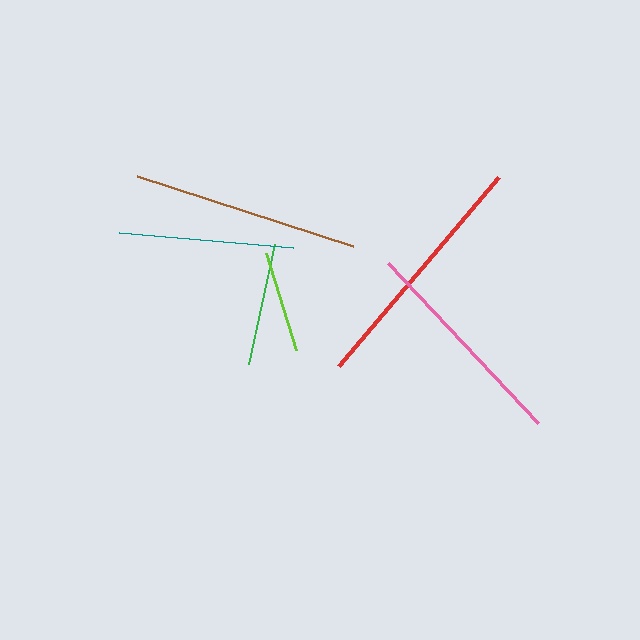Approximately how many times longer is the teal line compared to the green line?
The teal line is approximately 1.4 times the length of the green line.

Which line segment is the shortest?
The lime line is the shortest at approximately 101 pixels.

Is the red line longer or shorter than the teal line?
The red line is longer than the teal line.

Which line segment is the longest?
The red line is the longest at approximately 248 pixels.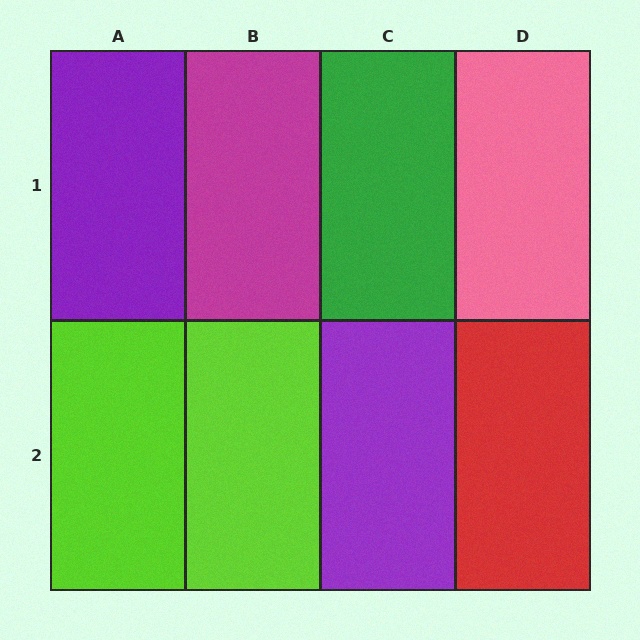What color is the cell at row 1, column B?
Magenta.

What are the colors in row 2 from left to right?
Lime, lime, purple, red.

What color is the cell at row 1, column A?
Purple.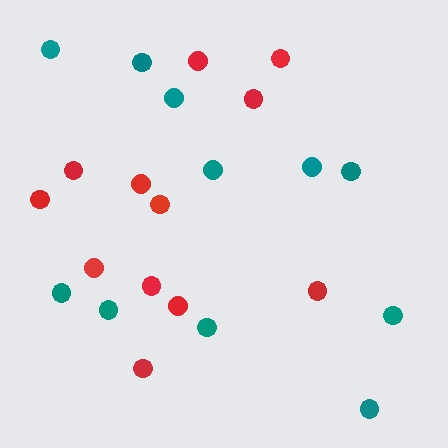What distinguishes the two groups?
There are 2 groups: one group of red circles (12) and one group of teal circles (11).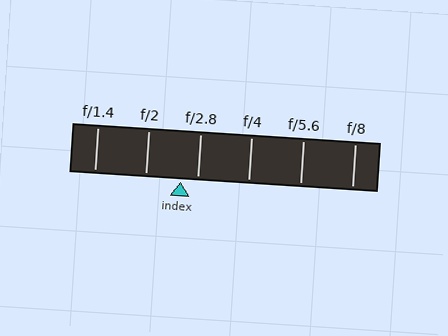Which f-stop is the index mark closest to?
The index mark is closest to f/2.8.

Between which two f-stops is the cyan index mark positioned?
The index mark is between f/2 and f/2.8.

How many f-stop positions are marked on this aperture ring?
There are 6 f-stop positions marked.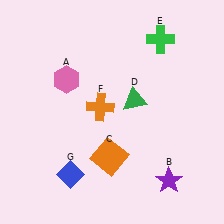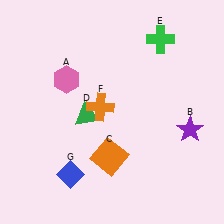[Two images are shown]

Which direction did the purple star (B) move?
The purple star (B) moved up.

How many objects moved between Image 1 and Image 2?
2 objects moved between the two images.